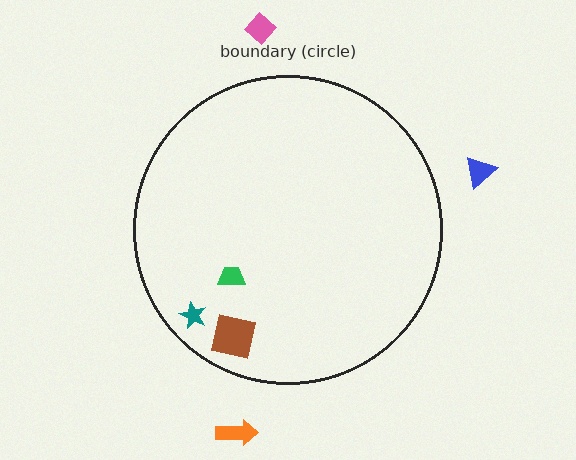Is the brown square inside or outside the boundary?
Inside.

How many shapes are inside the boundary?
3 inside, 3 outside.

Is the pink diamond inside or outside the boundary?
Outside.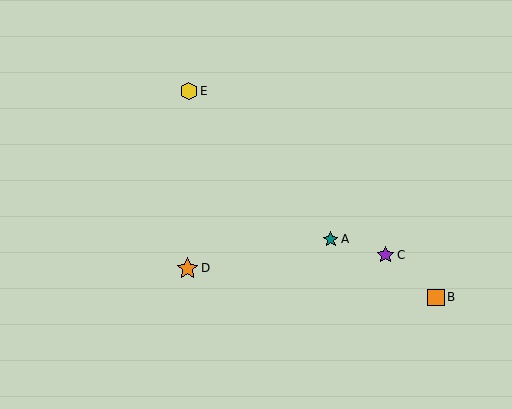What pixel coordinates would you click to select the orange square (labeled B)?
Click at (436, 297) to select the orange square B.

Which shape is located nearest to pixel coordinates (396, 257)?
The purple star (labeled C) at (385, 255) is nearest to that location.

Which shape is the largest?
The orange star (labeled D) is the largest.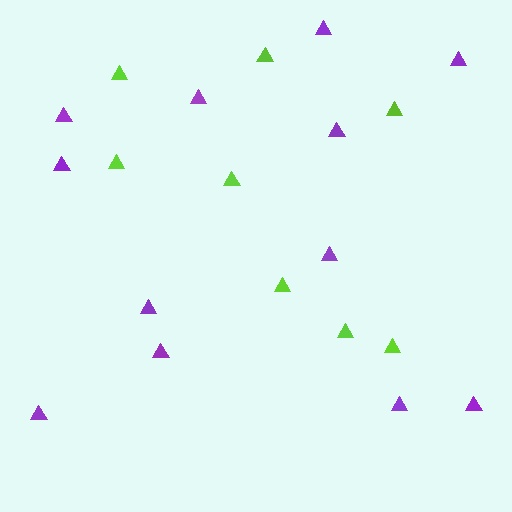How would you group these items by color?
There are 2 groups: one group of lime triangles (8) and one group of purple triangles (12).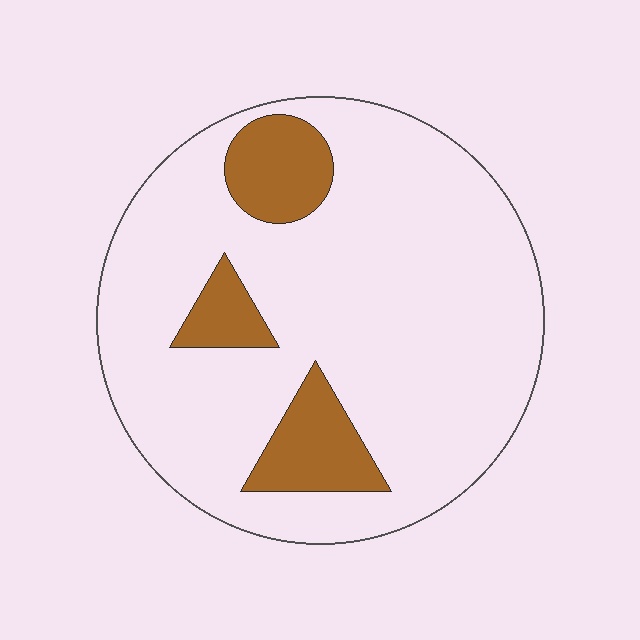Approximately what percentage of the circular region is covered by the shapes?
Approximately 15%.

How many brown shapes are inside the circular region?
3.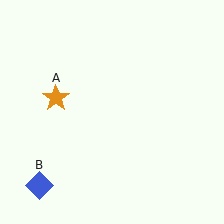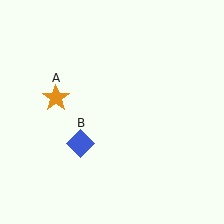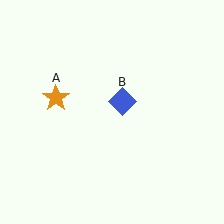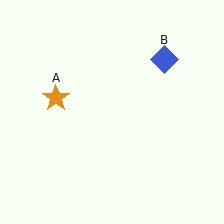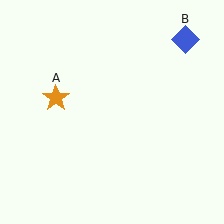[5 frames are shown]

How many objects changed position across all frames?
1 object changed position: blue diamond (object B).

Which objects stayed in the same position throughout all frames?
Orange star (object A) remained stationary.